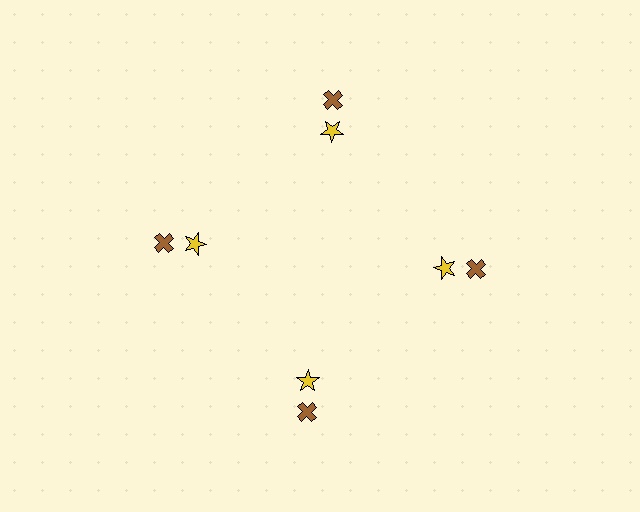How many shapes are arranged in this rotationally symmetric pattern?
There are 8 shapes, arranged in 4 groups of 2.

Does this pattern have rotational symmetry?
Yes, this pattern has 4-fold rotational symmetry. It looks the same after rotating 90 degrees around the center.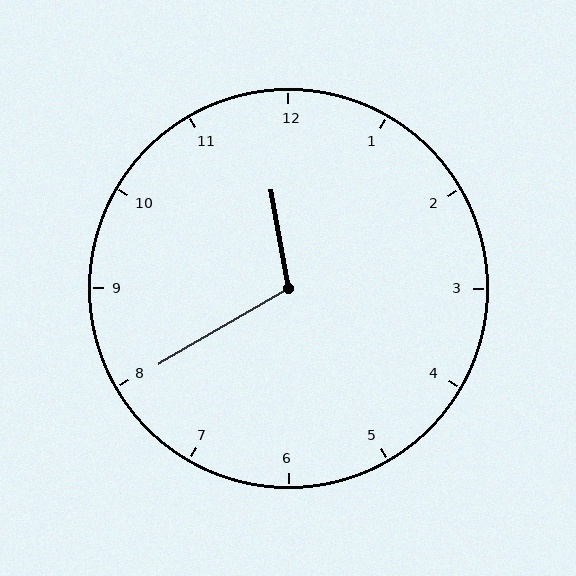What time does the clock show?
11:40.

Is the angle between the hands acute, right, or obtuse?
It is obtuse.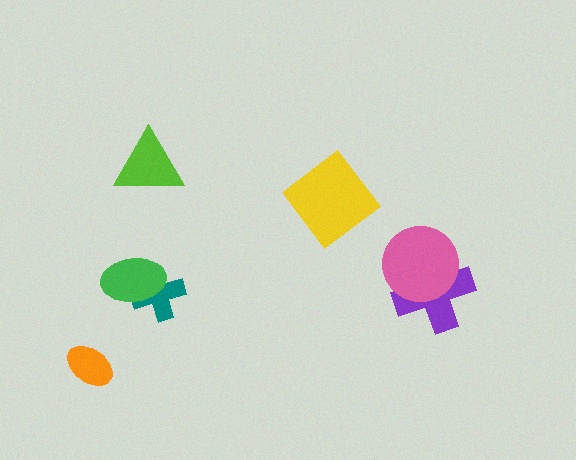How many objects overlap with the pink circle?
1 object overlaps with the pink circle.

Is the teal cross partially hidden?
Yes, it is partially covered by another shape.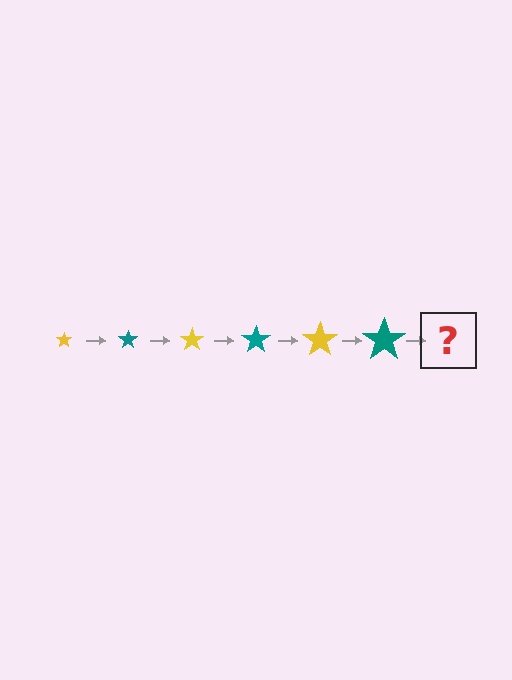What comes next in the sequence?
The next element should be a yellow star, larger than the previous one.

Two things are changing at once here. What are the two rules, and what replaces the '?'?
The two rules are that the star grows larger each step and the color cycles through yellow and teal. The '?' should be a yellow star, larger than the previous one.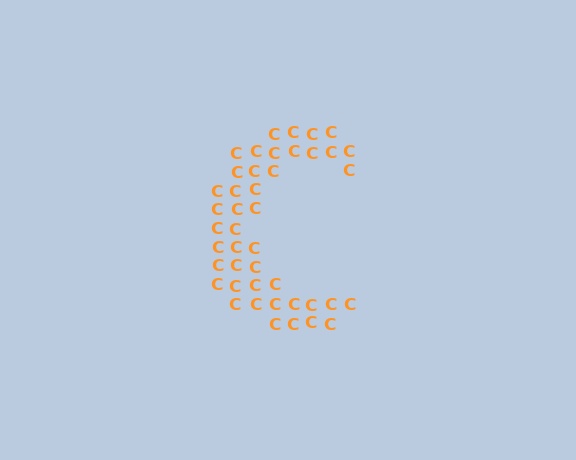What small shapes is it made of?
It is made of small letter C's.